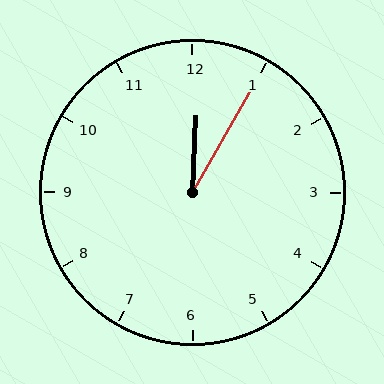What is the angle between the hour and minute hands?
Approximately 28 degrees.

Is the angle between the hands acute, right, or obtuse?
It is acute.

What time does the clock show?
12:05.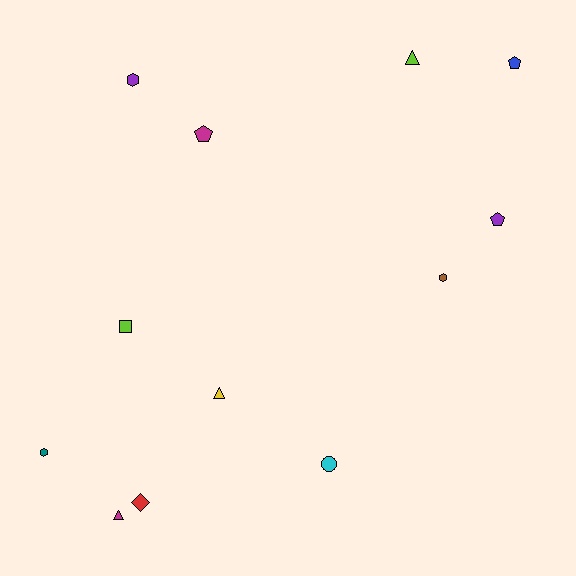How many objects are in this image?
There are 12 objects.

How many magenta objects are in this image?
There are 2 magenta objects.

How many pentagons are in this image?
There are 3 pentagons.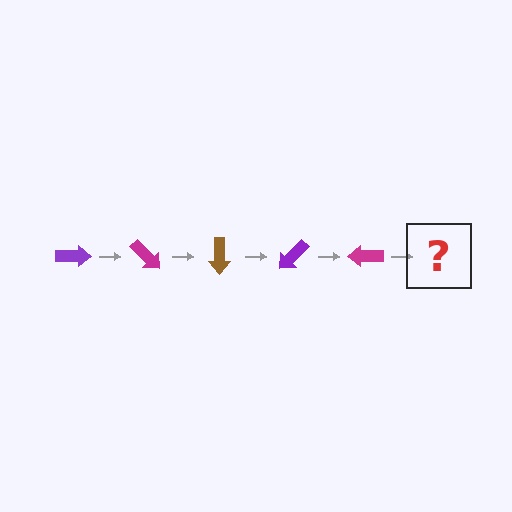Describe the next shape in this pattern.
It should be a brown arrow, rotated 225 degrees from the start.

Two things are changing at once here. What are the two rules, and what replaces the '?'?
The two rules are that it rotates 45 degrees each step and the color cycles through purple, magenta, and brown. The '?' should be a brown arrow, rotated 225 degrees from the start.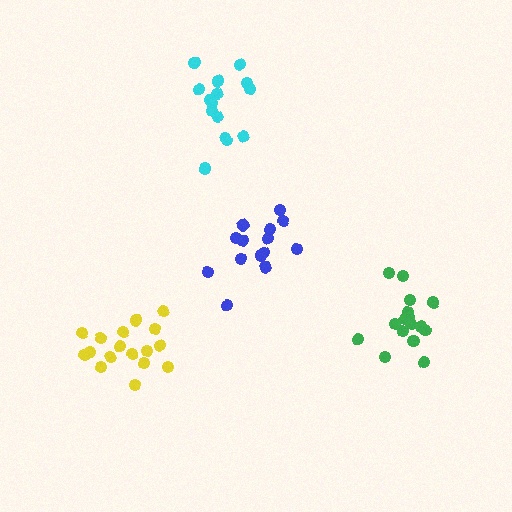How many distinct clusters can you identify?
There are 4 distinct clusters.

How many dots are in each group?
Group 1: 15 dots, Group 2: 16 dots, Group 3: 17 dots, Group 4: 14 dots (62 total).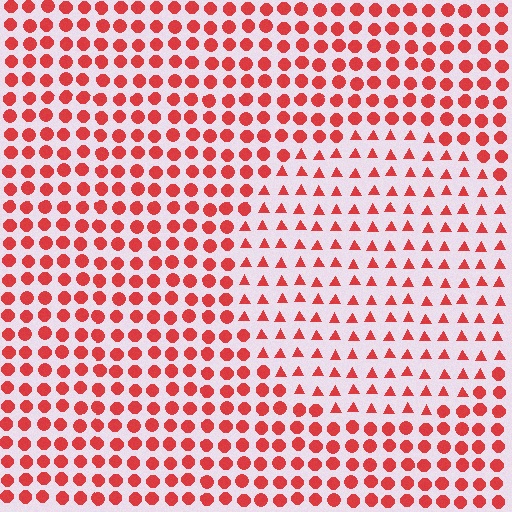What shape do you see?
I see a circle.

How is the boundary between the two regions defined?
The boundary is defined by a change in element shape: triangles inside vs. circles outside. All elements share the same color and spacing.